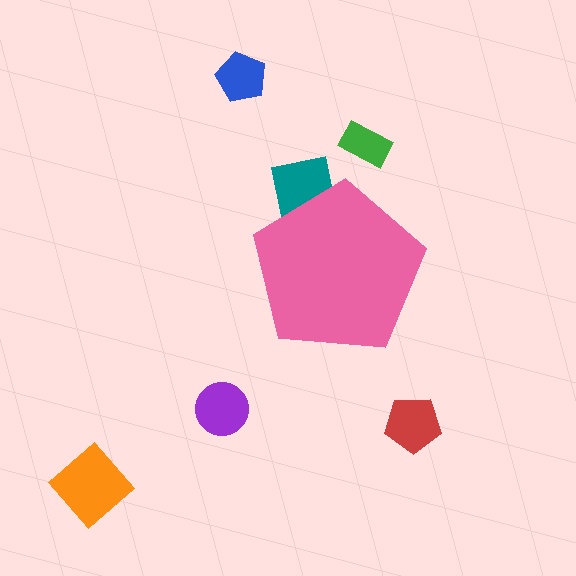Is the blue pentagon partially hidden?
No, the blue pentagon is fully visible.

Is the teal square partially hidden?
Yes, the teal square is partially hidden behind the pink pentagon.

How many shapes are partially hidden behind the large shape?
1 shape is partially hidden.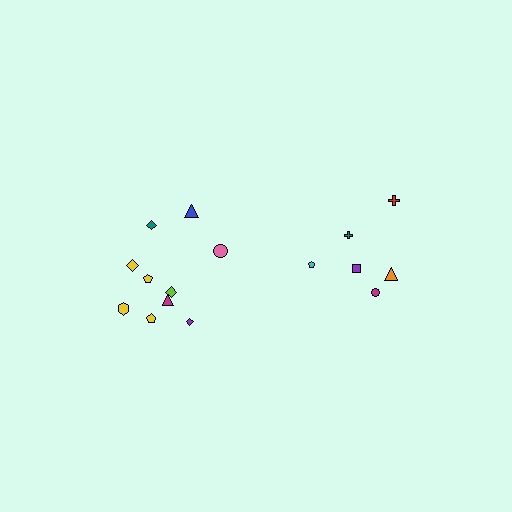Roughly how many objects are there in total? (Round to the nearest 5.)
Roughly 15 objects in total.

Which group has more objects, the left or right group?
The left group.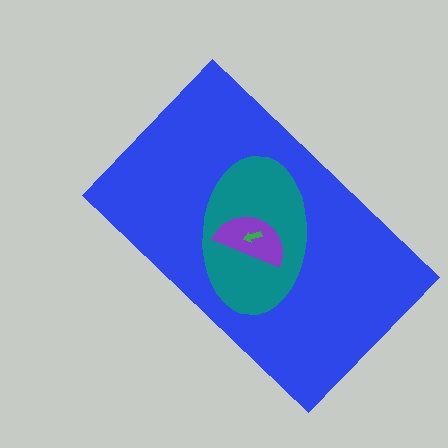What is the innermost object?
The green arrow.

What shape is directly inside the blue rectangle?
The teal ellipse.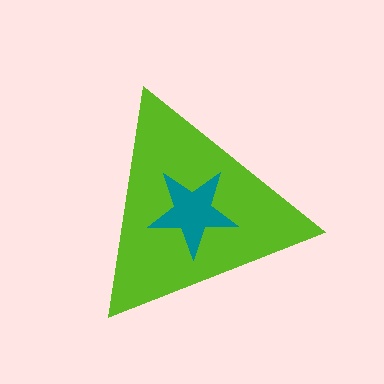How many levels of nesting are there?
2.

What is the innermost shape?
The teal star.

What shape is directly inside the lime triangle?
The teal star.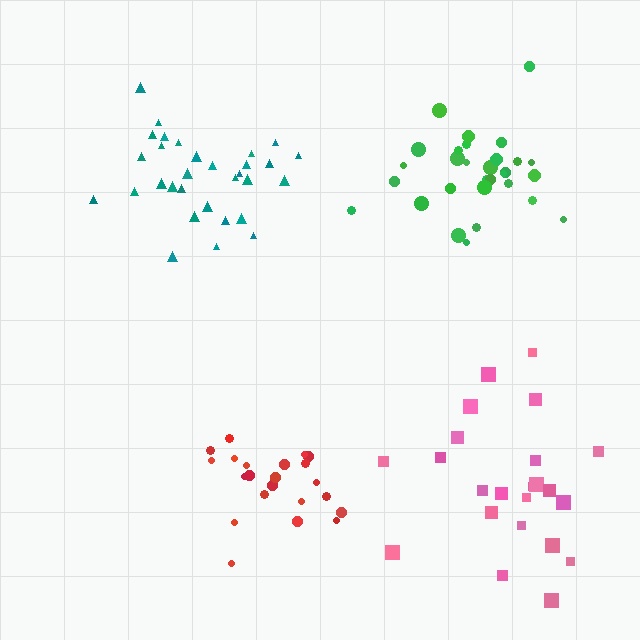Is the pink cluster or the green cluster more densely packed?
Green.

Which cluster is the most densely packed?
Red.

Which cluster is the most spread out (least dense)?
Pink.